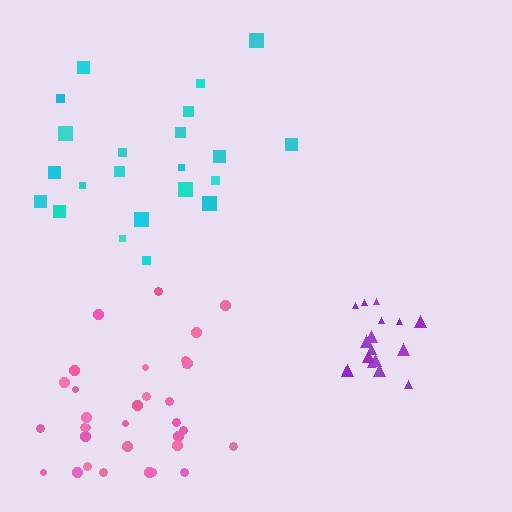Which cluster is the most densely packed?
Purple.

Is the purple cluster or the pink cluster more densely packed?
Purple.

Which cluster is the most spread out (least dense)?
Cyan.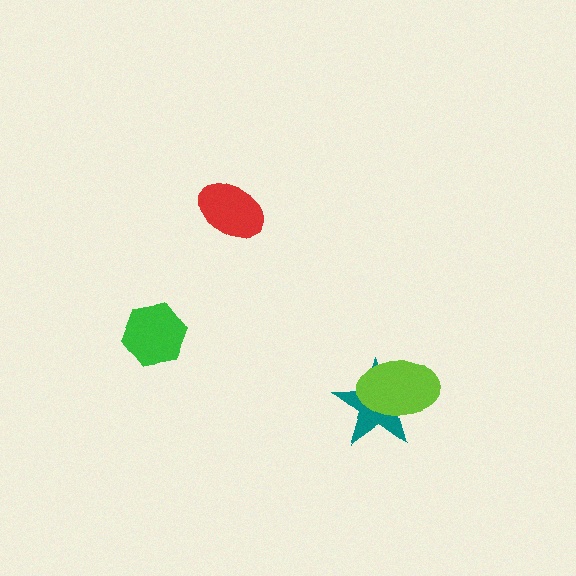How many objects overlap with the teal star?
1 object overlaps with the teal star.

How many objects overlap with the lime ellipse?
1 object overlaps with the lime ellipse.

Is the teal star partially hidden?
Yes, it is partially covered by another shape.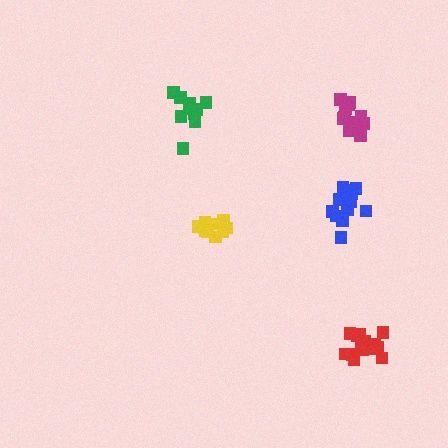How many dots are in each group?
Group 1: 11 dots, Group 2: 17 dots, Group 3: 13 dots, Group 4: 11 dots, Group 5: 13 dots (65 total).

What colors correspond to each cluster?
The clusters are colored: yellow, red, blue, green, magenta.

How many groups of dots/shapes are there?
There are 5 groups.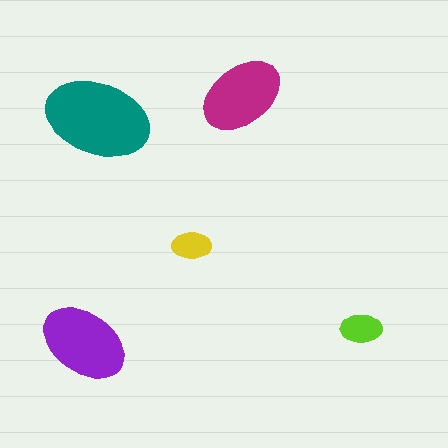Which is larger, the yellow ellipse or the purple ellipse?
The purple one.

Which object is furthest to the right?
The lime ellipse is rightmost.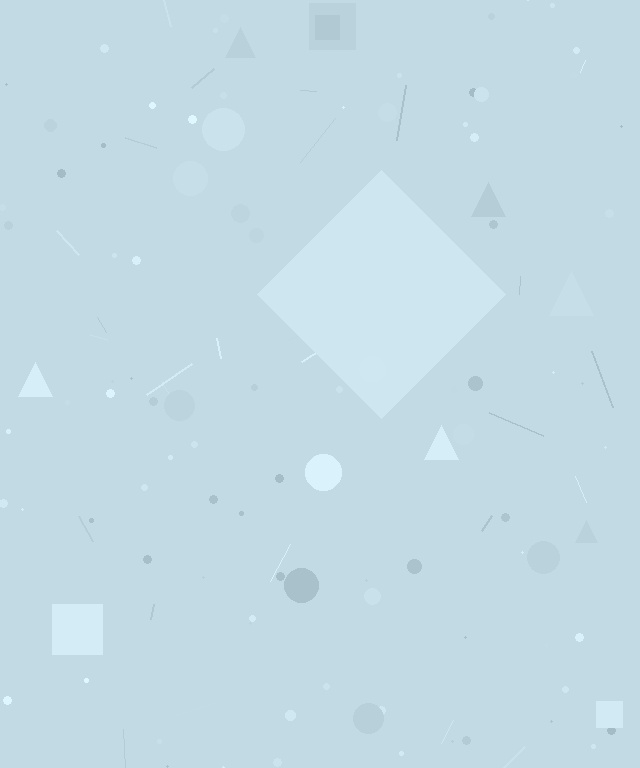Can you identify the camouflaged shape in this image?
The camouflaged shape is a diamond.